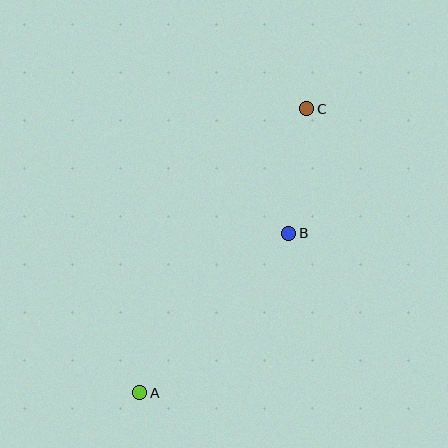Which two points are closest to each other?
Points B and C are closest to each other.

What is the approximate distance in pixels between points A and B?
The distance between A and B is approximately 218 pixels.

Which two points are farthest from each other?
Points A and C are farthest from each other.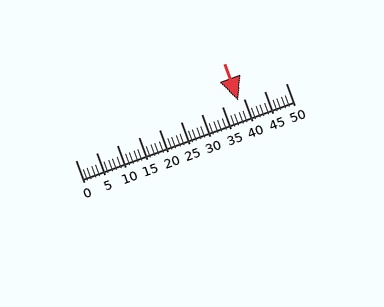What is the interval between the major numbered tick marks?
The major tick marks are spaced 5 units apart.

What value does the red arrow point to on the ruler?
The red arrow points to approximately 39.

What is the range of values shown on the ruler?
The ruler shows values from 0 to 50.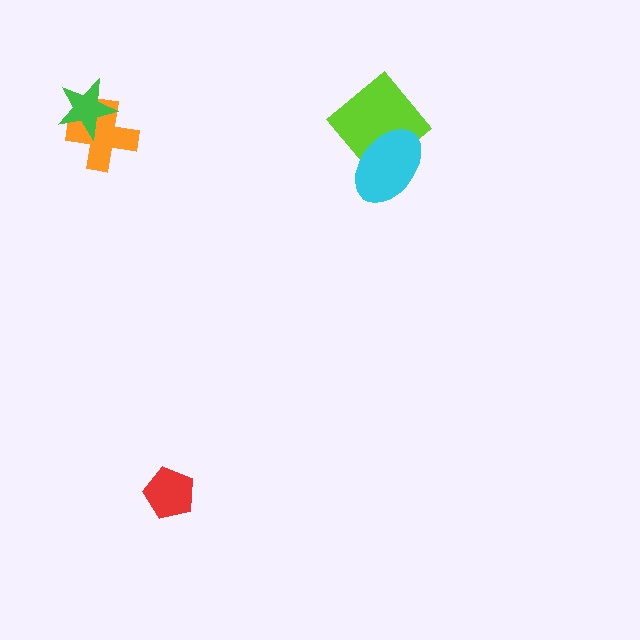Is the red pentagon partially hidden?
No, no other shape covers it.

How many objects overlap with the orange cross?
1 object overlaps with the orange cross.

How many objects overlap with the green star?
1 object overlaps with the green star.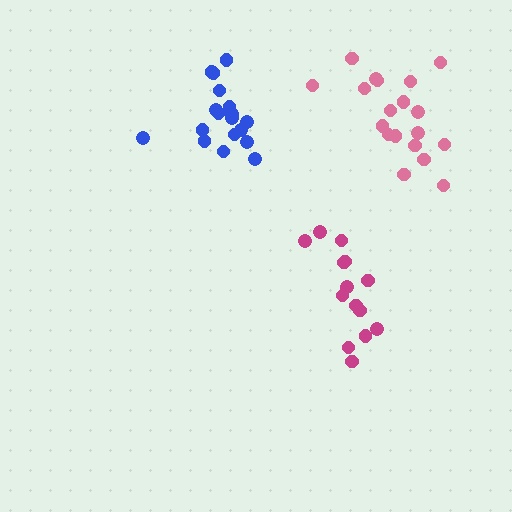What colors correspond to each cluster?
The clusters are colored: magenta, blue, pink.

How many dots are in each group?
Group 1: 14 dots, Group 2: 18 dots, Group 3: 19 dots (51 total).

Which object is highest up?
The blue cluster is topmost.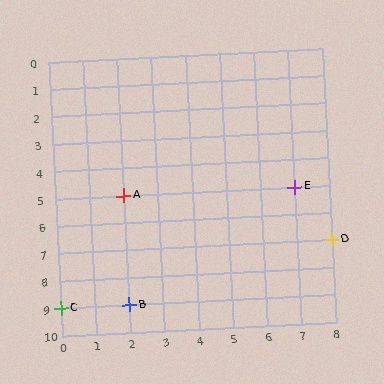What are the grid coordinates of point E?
Point E is at grid coordinates (7, 5).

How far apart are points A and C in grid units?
Points A and C are 2 columns and 4 rows apart (about 4.5 grid units diagonally).